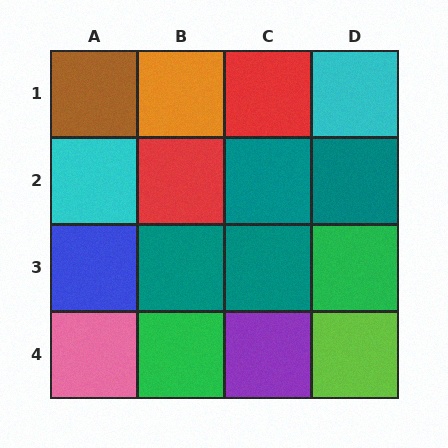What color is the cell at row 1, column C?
Red.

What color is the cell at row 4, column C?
Purple.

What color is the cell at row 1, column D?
Cyan.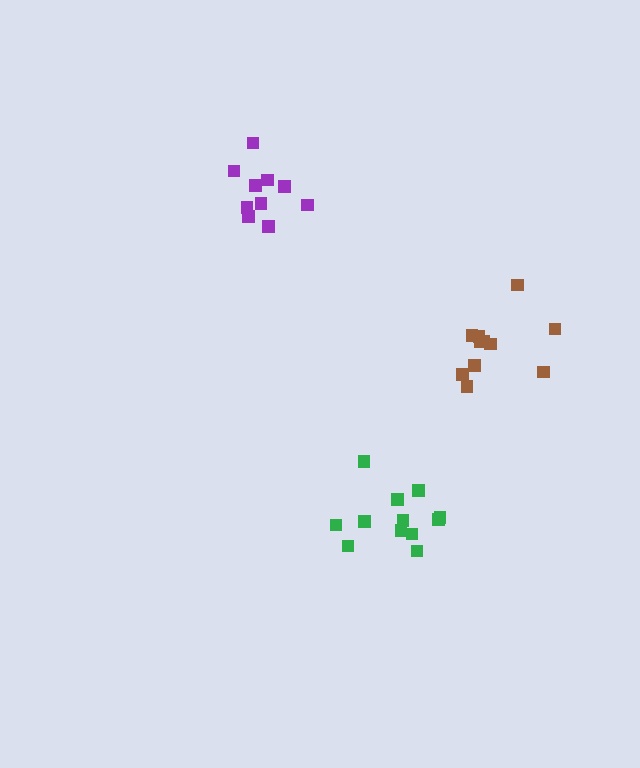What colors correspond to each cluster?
The clusters are colored: brown, purple, green.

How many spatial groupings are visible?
There are 3 spatial groupings.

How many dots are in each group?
Group 1: 11 dots, Group 2: 10 dots, Group 3: 12 dots (33 total).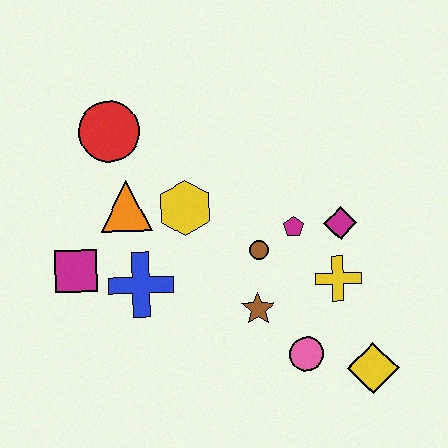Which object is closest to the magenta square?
The blue cross is closest to the magenta square.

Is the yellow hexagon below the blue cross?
No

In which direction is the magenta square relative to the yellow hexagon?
The magenta square is to the left of the yellow hexagon.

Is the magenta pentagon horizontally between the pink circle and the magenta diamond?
No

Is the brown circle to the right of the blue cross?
Yes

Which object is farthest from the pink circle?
The red circle is farthest from the pink circle.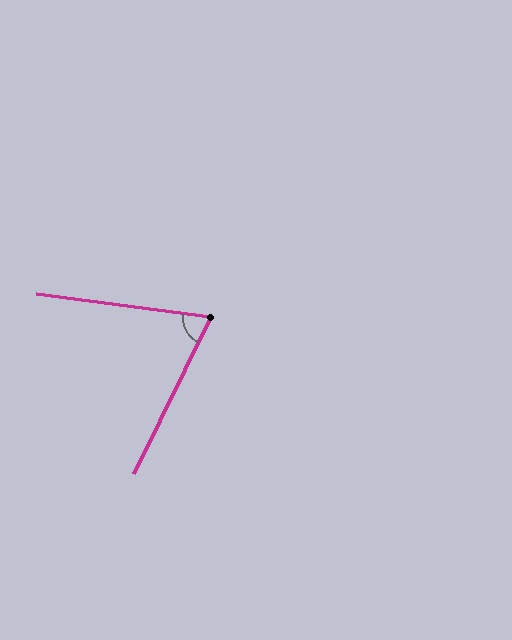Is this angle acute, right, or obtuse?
It is acute.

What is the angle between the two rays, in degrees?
Approximately 71 degrees.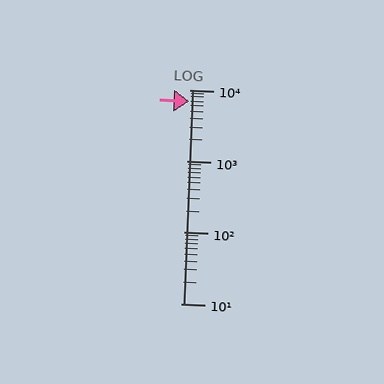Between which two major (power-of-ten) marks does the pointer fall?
The pointer is between 1000 and 10000.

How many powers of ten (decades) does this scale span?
The scale spans 3 decades, from 10 to 10000.